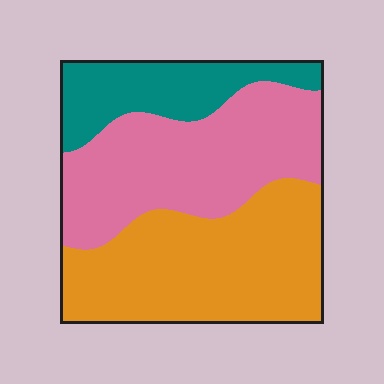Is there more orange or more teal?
Orange.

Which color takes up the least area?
Teal, at roughly 20%.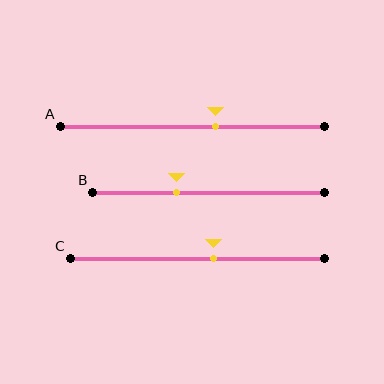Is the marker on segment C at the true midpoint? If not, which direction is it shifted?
No, the marker on segment C is shifted to the right by about 6% of the segment length.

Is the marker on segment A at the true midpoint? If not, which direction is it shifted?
No, the marker on segment A is shifted to the right by about 9% of the segment length.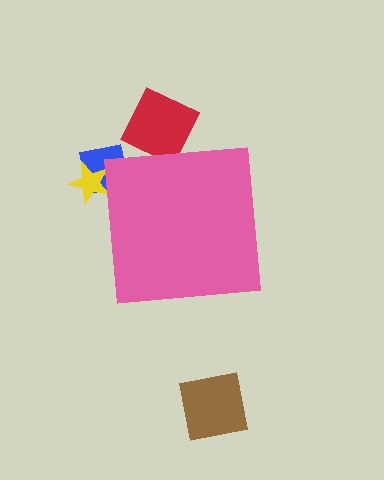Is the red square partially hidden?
Yes, the red square is partially hidden behind the pink square.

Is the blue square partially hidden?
Yes, the blue square is partially hidden behind the pink square.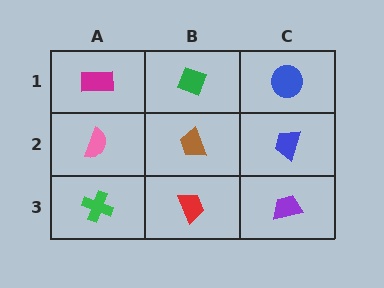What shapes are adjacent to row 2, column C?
A blue circle (row 1, column C), a purple trapezoid (row 3, column C), a brown trapezoid (row 2, column B).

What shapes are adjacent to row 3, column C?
A blue trapezoid (row 2, column C), a red trapezoid (row 3, column B).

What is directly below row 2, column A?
A green cross.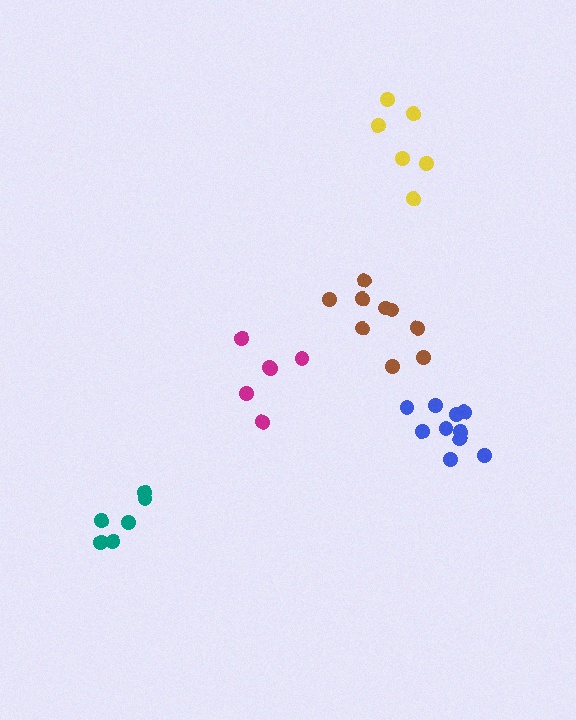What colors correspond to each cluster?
The clusters are colored: blue, brown, yellow, magenta, teal.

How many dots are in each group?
Group 1: 10 dots, Group 2: 9 dots, Group 3: 6 dots, Group 4: 6 dots, Group 5: 6 dots (37 total).